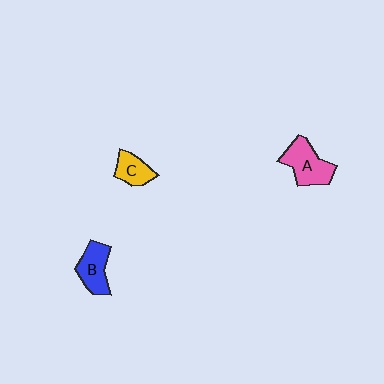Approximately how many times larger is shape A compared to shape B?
Approximately 1.2 times.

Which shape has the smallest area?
Shape C (yellow).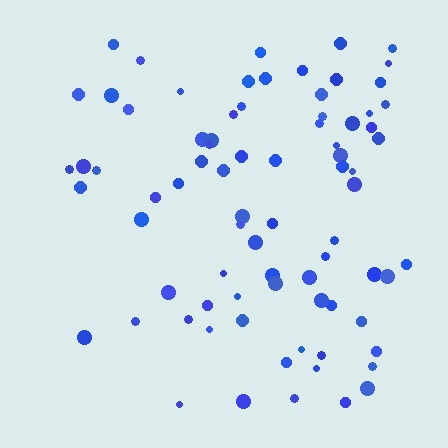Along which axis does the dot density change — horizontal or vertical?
Horizontal.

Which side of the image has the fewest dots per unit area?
The left.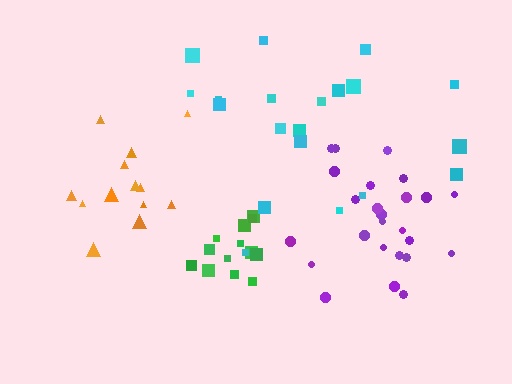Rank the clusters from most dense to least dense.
green, purple, orange, cyan.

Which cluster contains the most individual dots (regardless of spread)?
Purple (25).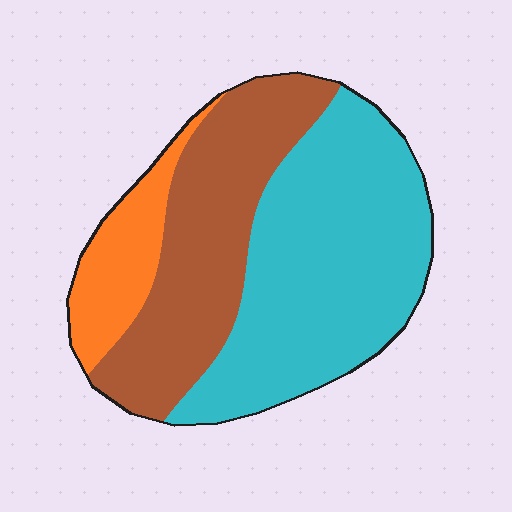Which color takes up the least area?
Orange, at roughly 15%.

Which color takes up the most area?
Cyan, at roughly 50%.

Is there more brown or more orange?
Brown.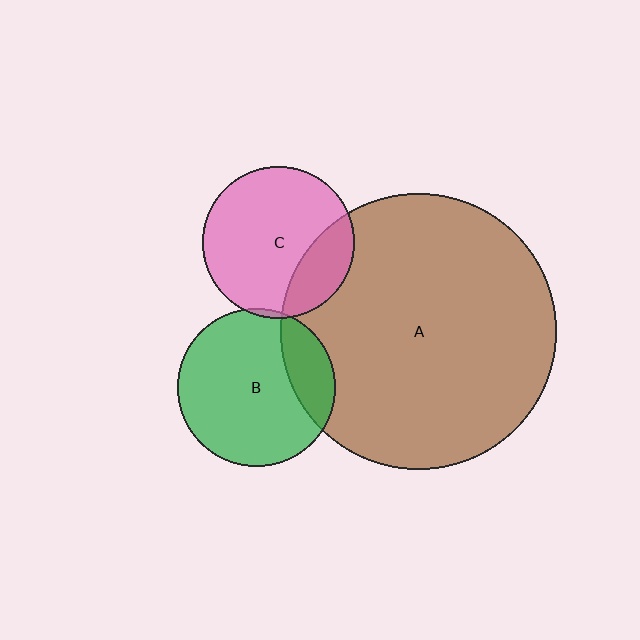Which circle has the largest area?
Circle A (brown).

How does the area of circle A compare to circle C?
Approximately 3.3 times.